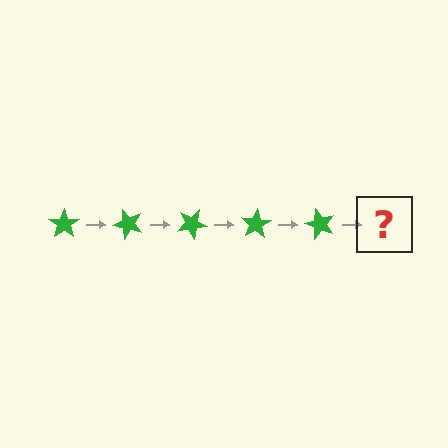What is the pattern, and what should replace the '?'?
The pattern is that the star rotates 50 degrees each step. The '?' should be a green star rotated 250 degrees.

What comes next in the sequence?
The next element should be a green star rotated 250 degrees.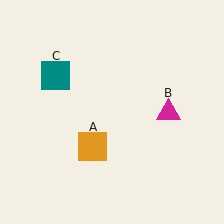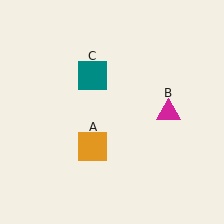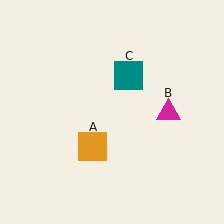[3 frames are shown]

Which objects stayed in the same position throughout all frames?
Orange square (object A) and magenta triangle (object B) remained stationary.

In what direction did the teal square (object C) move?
The teal square (object C) moved right.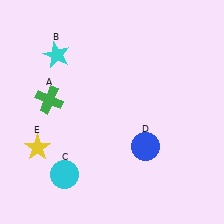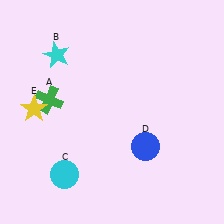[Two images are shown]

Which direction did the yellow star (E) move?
The yellow star (E) moved up.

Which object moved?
The yellow star (E) moved up.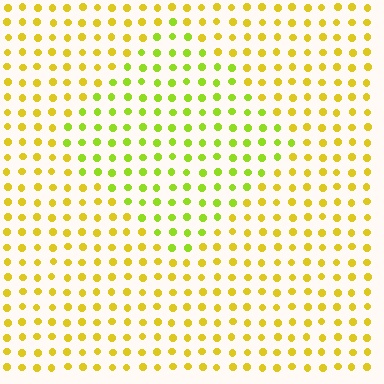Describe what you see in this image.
The image is filled with small yellow elements in a uniform arrangement. A diamond-shaped region is visible where the elements are tinted to a slightly different hue, forming a subtle color boundary.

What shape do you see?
I see a diamond.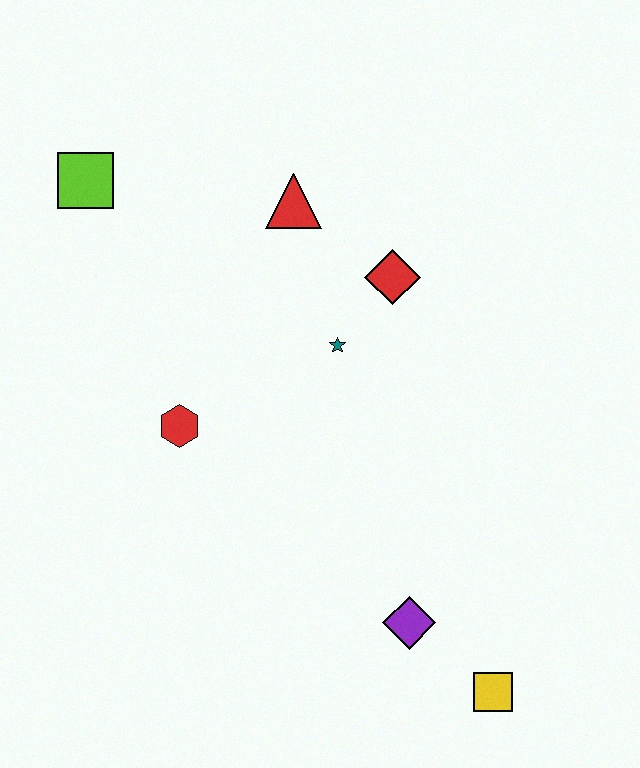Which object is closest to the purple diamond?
The yellow square is closest to the purple diamond.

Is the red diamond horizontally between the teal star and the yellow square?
Yes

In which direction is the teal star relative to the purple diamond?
The teal star is above the purple diamond.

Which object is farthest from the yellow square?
The lime square is farthest from the yellow square.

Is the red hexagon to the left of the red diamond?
Yes